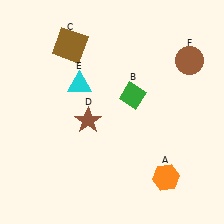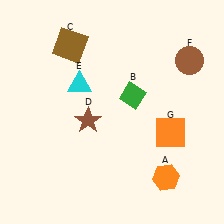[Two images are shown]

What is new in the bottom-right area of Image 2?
An orange square (G) was added in the bottom-right area of Image 2.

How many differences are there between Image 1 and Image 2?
There is 1 difference between the two images.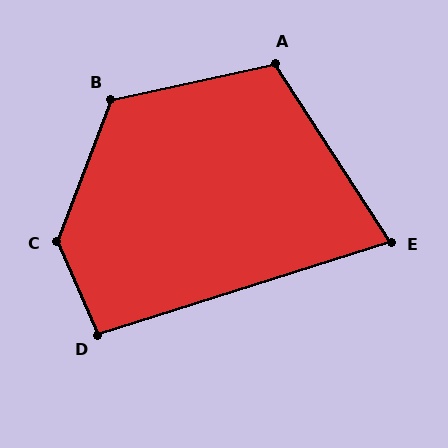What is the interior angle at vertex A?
Approximately 111 degrees (obtuse).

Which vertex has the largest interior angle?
C, at approximately 135 degrees.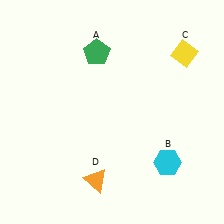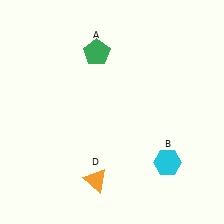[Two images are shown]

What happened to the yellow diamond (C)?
The yellow diamond (C) was removed in Image 2. It was in the top-right area of Image 1.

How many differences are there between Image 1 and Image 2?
There is 1 difference between the two images.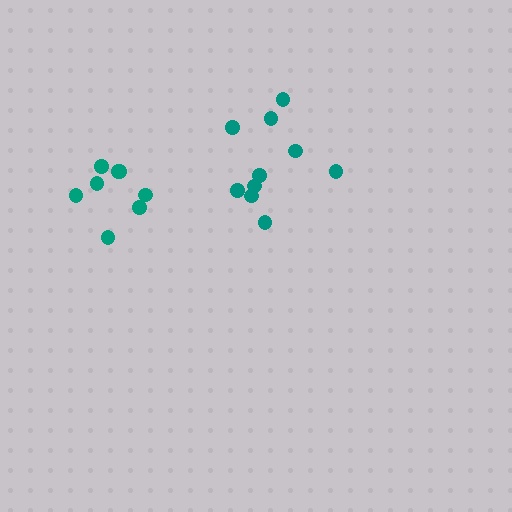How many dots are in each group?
Group 1: 8 dots, Group 2: 10 dots (18 total).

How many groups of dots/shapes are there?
There are 2 groups.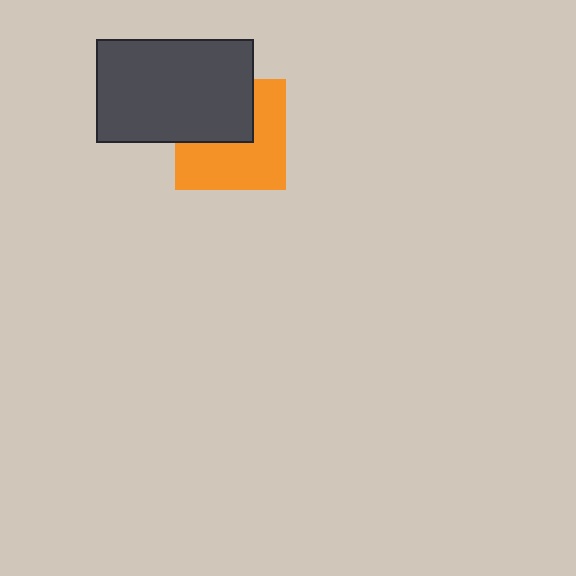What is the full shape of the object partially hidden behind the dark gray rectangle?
The partially hidden object is an orange square.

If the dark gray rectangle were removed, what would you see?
You would see the complete orange square.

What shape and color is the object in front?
The object in front is a dark gray rectangle.